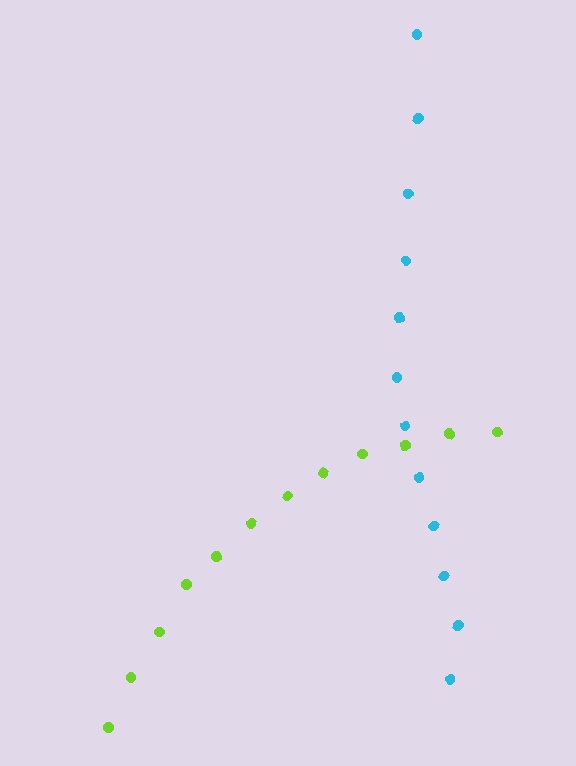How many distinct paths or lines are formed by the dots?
There are 2 distinct paths.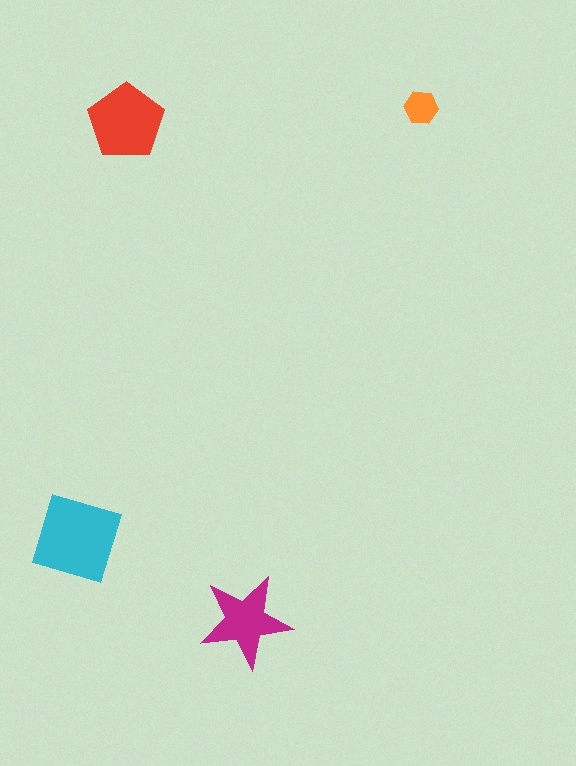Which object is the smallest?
The orange hexagon.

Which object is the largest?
The cyan square.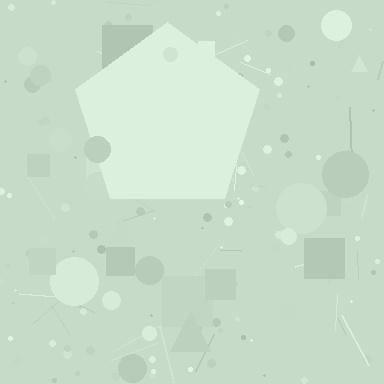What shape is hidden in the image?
A pentagon is hidden in the image.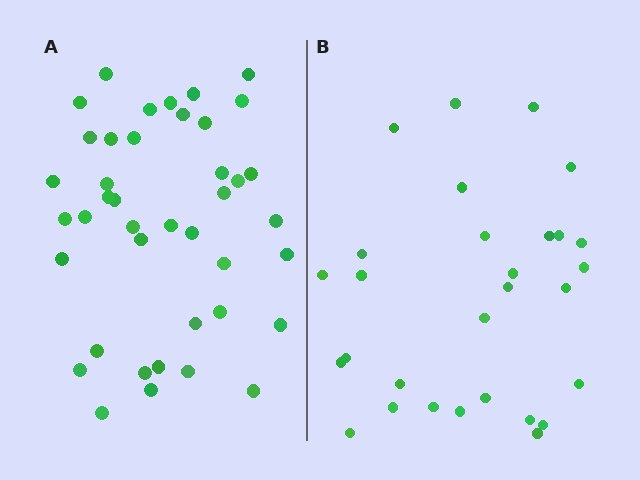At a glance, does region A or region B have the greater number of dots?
Region A (the left region) has more dots.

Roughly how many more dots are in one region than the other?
Region A has roughly 12 or so more dots than region B.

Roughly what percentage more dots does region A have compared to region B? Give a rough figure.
About 40% more.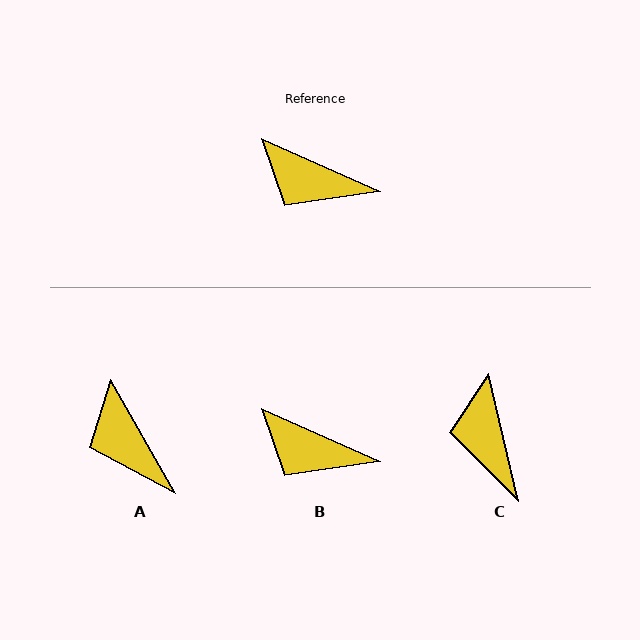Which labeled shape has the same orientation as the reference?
B.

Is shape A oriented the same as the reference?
No, it is off by about 36 degrees.